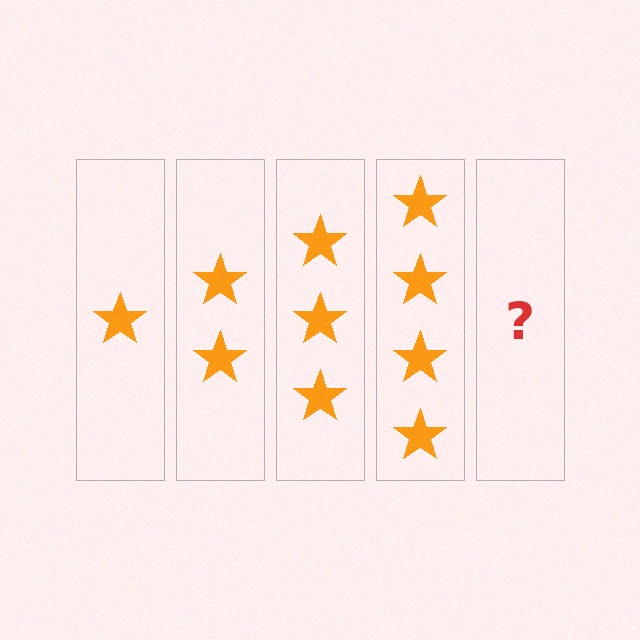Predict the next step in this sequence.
The next step is 5 stars.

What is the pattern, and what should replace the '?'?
The pattern is that each step adds one more star. The '?' should be 5 stars.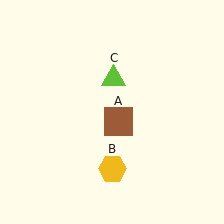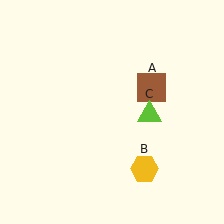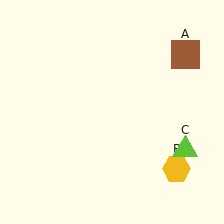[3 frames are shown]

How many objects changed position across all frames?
3 objects changed position: brown square (object A), yellow hexagon (object B), lime triangle (object C).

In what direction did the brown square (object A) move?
The brown square (object A) moved up and to the right.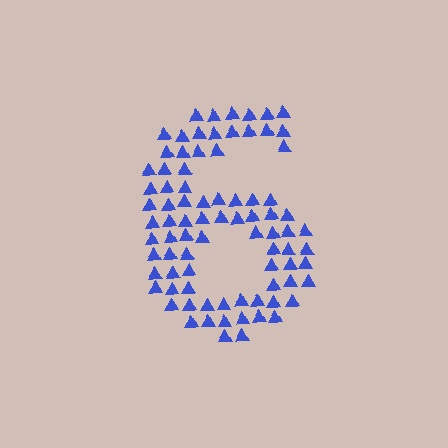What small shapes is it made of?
It is made of small triangles.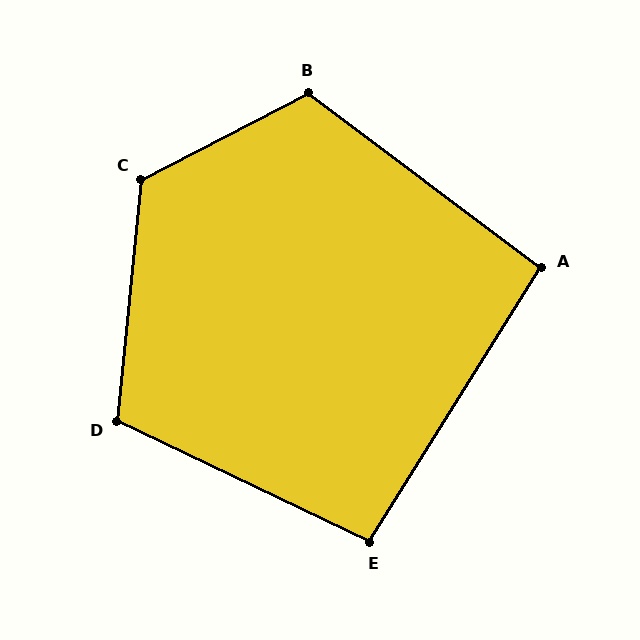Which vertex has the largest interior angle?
C, at approximately 123 degrees.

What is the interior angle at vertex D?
Approximately 110 degrees (obtuse).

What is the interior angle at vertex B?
Approximately 116 degrees (obtuse).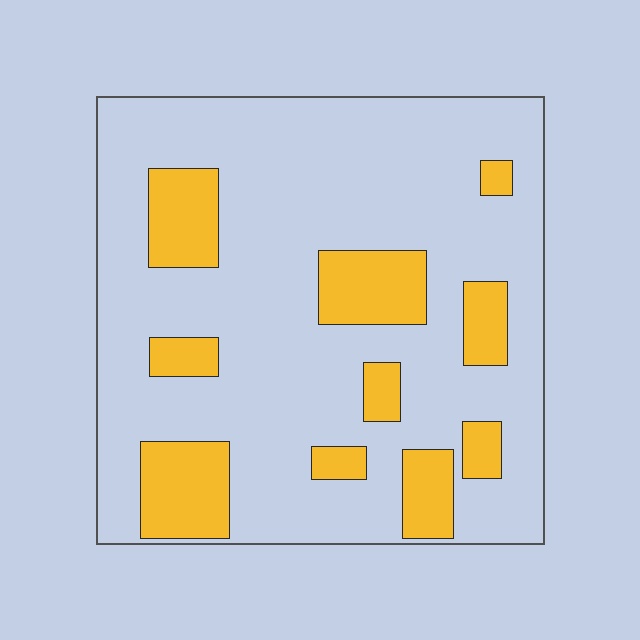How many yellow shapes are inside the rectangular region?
10.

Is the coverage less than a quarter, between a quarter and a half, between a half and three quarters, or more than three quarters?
Less than a quarter.